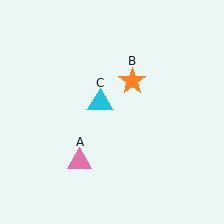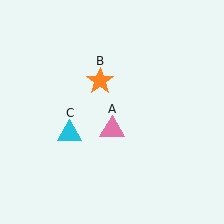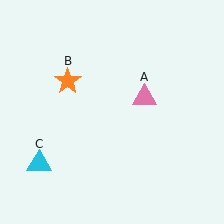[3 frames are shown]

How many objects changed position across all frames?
3 objects changed position: pink triangle (object A), orange star (object B), cyan triangle (object C).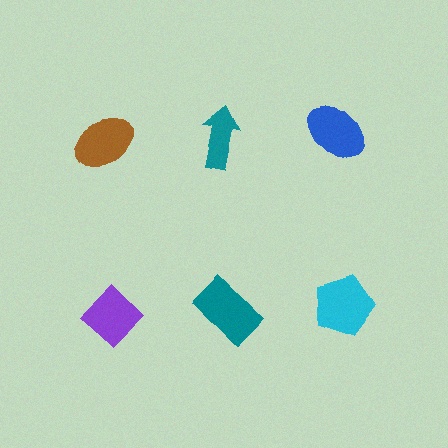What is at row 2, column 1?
A purple diamond.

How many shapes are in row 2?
3 shapes.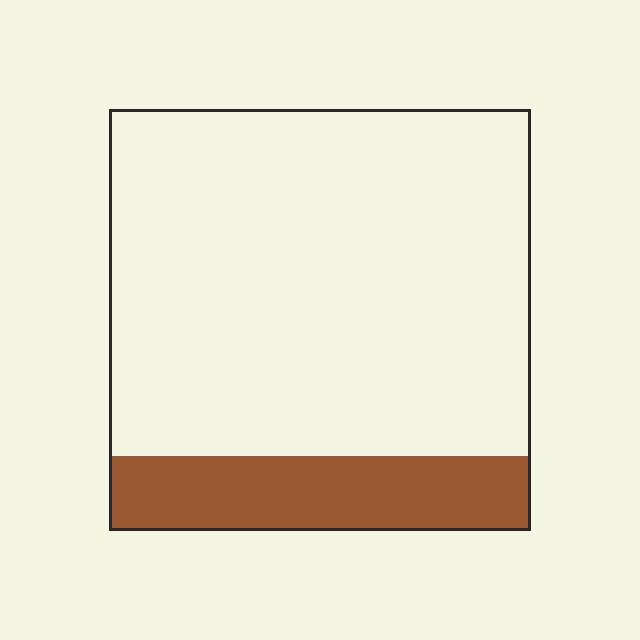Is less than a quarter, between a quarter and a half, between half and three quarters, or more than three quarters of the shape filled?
Less than a quarter.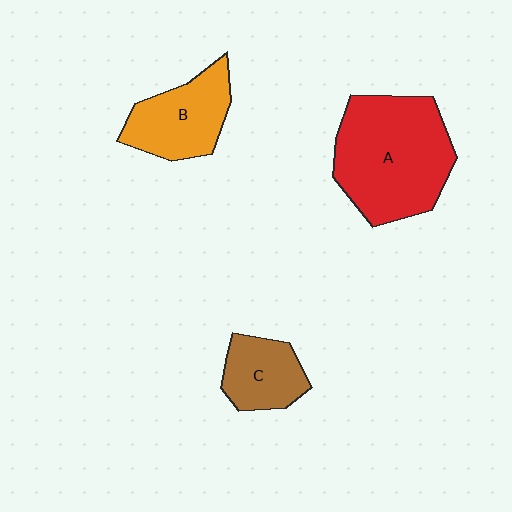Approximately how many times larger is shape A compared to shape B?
Approximately 1.8 times.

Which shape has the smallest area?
Shape C (brown).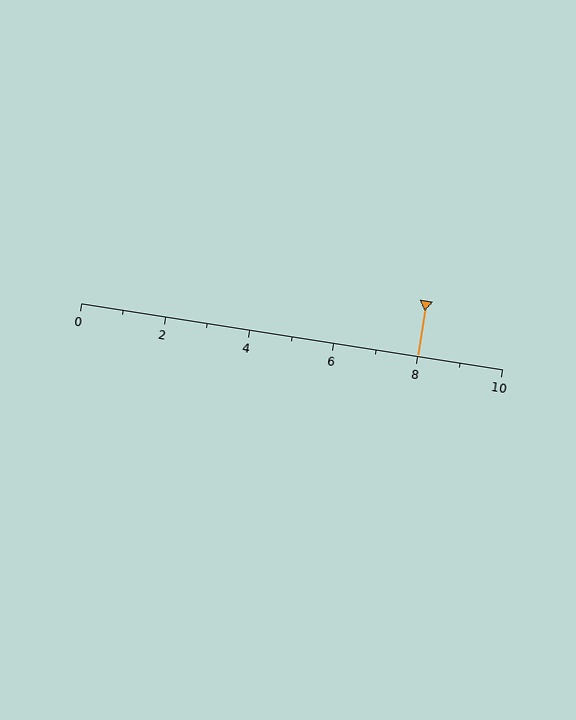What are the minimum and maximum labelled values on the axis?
The axis runs from 0 to 10.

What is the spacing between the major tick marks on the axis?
The major ticks are spaced 2 apart.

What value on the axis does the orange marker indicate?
The marker indicates approximately 8.